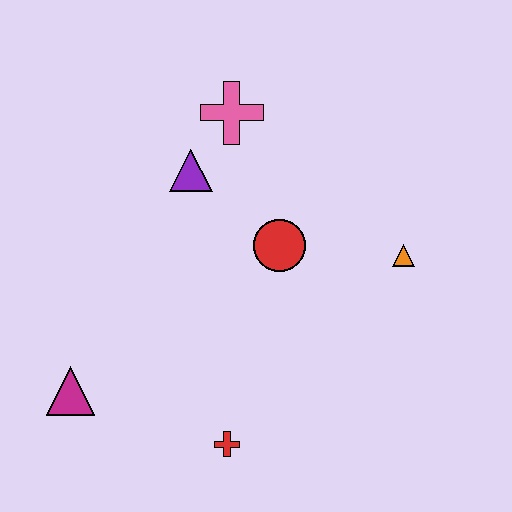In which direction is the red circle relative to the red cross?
The red circle is above the red cross.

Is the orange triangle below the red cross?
No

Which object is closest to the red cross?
The magenta triangle is closest to the red cross.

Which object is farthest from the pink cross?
The red cross is farthest from the pink cross.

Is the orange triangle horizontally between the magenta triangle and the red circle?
No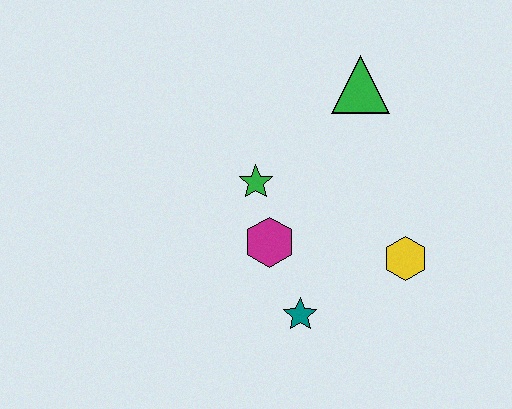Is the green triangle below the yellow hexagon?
No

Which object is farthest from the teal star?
The green triangle is farthest from the teal star.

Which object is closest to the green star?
The magenta hexagon is closest to the green star.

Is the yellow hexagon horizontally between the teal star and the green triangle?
No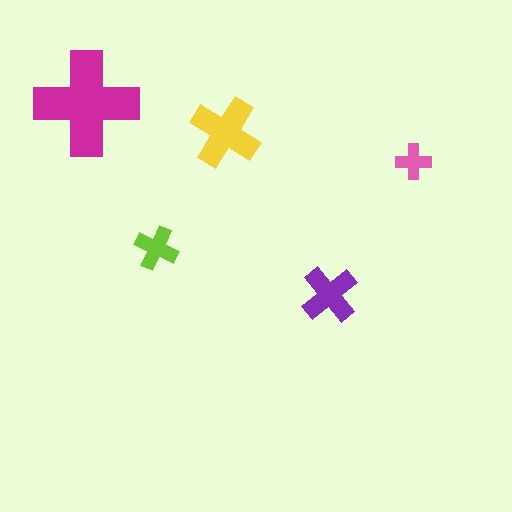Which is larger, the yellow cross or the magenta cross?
The magenta one.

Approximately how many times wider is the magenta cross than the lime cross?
About 2.5 times wider.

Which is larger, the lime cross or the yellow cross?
The yellow one.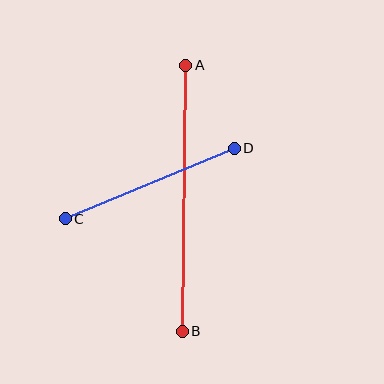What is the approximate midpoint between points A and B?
The midpoint is at approximately (184, 198) pixels.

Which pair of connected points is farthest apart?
Points A and B are farthest apart.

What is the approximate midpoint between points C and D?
The midpoint is at approximately (150, 183) pixels.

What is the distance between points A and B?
The distance is approximately 266 pixels.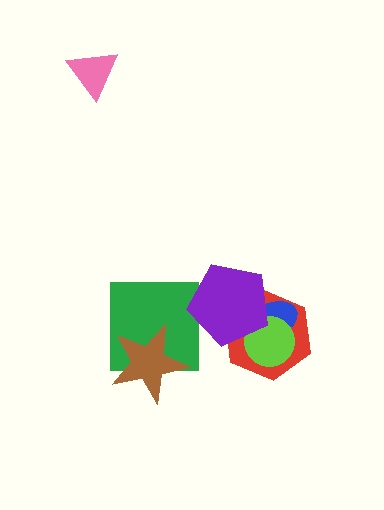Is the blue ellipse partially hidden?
Yes, it is partially covered by another shape.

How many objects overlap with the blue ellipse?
3 objects overlap with the blue ellipse.